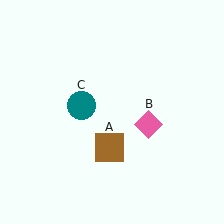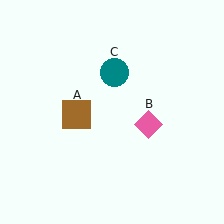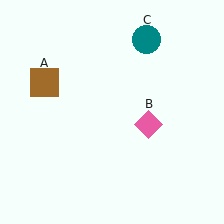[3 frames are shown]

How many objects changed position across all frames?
2 objects changed position: brown square (object A), teal circle (object C).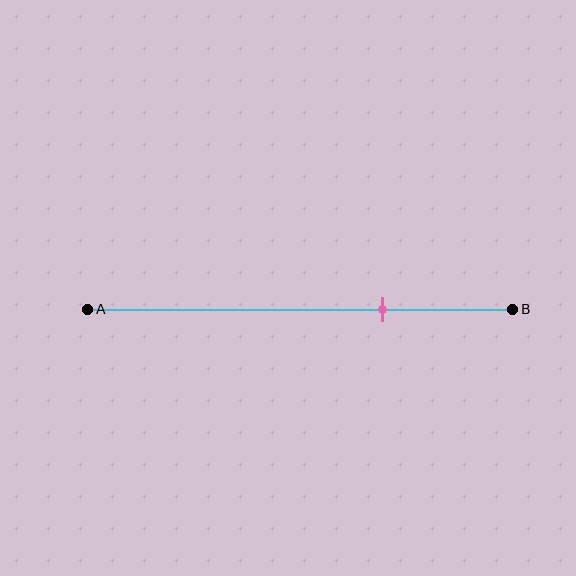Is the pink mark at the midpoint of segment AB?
No, the mark is at about 70% from A, not at the 50% midpoint.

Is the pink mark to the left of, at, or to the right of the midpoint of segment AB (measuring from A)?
The pink mark is to the right of the midpoint of segment AB.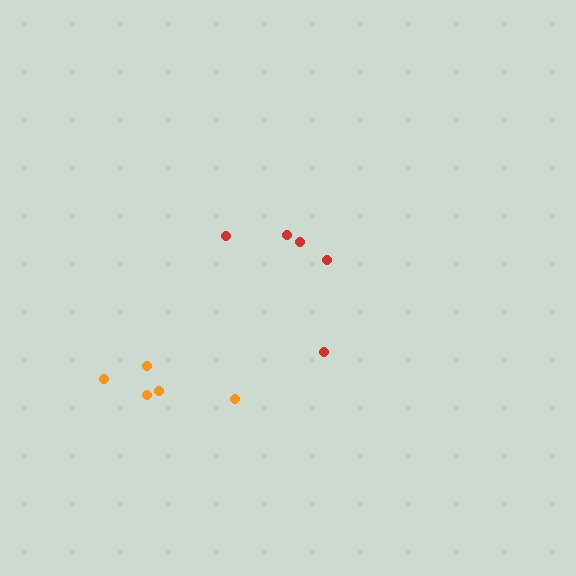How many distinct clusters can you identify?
There are 2 distinct clusters.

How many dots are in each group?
Group 1: 5 dots, Group 2: 5 dots (10 total).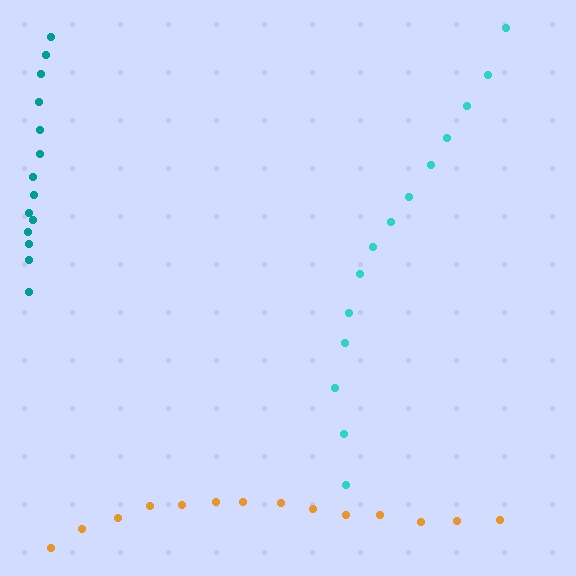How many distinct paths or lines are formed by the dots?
There are 3 distinct paths.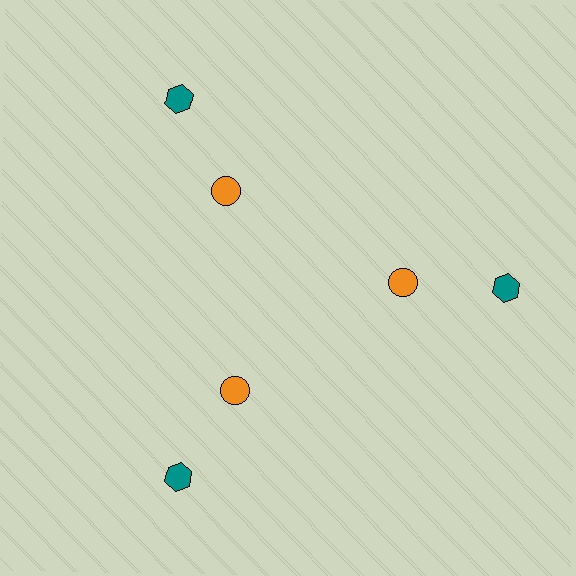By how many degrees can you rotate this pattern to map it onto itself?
The pattern maps onto itself every 120 degrees of rotation.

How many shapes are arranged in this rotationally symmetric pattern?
There are 6 shapes, arranged in 3 groups of 2.